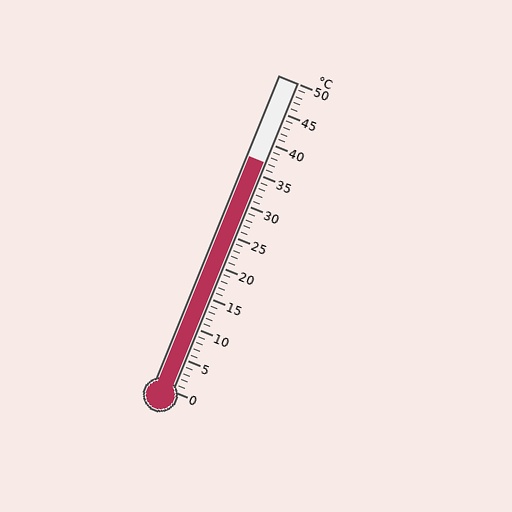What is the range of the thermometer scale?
The thermometer scale ranges from 0°C to 50°C.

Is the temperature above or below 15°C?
The temperature is above 15°C.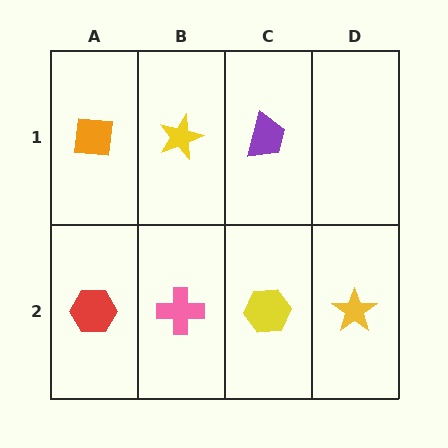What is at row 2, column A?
A red hexagon.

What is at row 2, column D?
A yellow star.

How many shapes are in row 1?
3 shapes.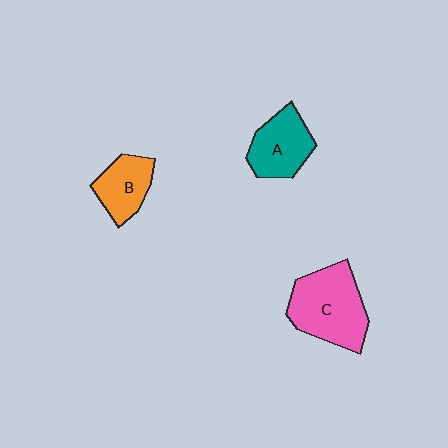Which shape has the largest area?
Shape C (pink).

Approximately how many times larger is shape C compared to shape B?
Approximately 1.7 times.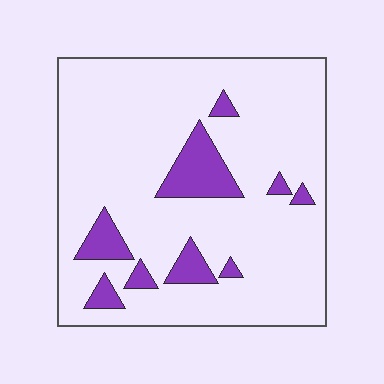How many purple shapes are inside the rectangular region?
9.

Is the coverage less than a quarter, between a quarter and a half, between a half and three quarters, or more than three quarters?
Less than a quarter.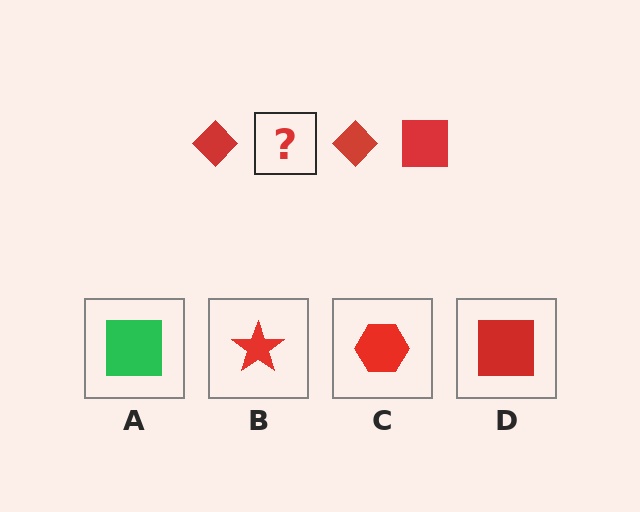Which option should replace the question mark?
Option D.